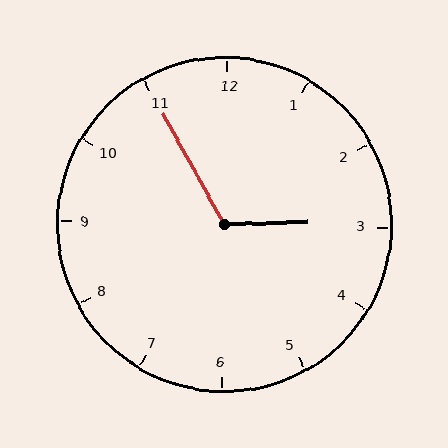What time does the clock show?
2:55.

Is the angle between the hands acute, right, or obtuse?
It is obtuse.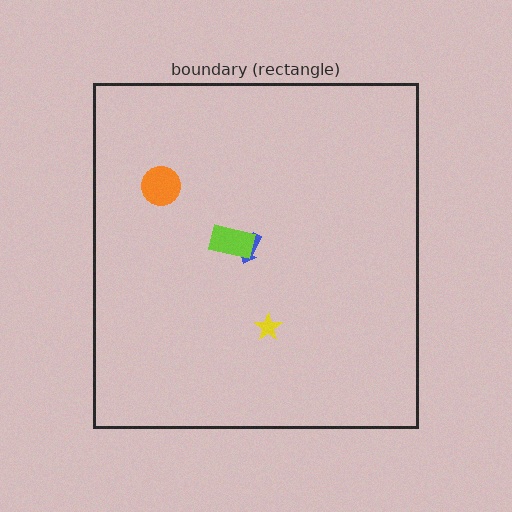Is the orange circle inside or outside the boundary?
Inside.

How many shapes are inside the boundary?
4 inside, 0 outside.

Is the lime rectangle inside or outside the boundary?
Inside.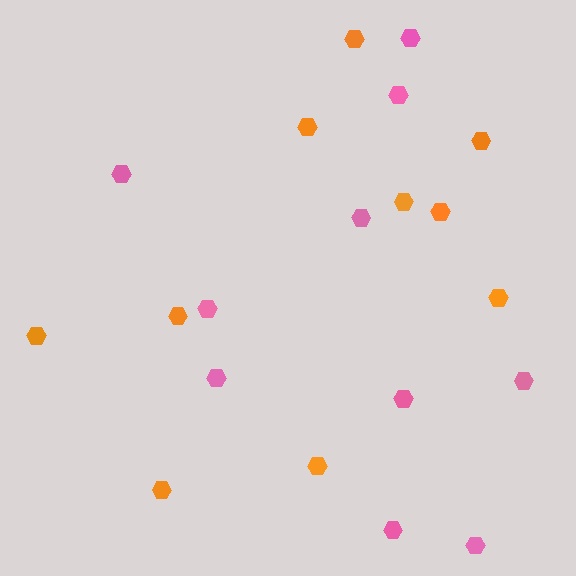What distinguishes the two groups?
There are 2 groups: one group of pink hexagons (10) and one group of orange hexagons (10).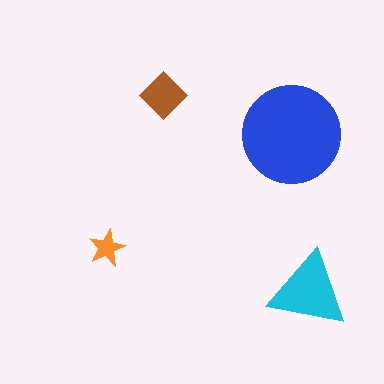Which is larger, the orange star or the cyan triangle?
The cyan triangle.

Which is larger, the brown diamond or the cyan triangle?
The cyan triangle.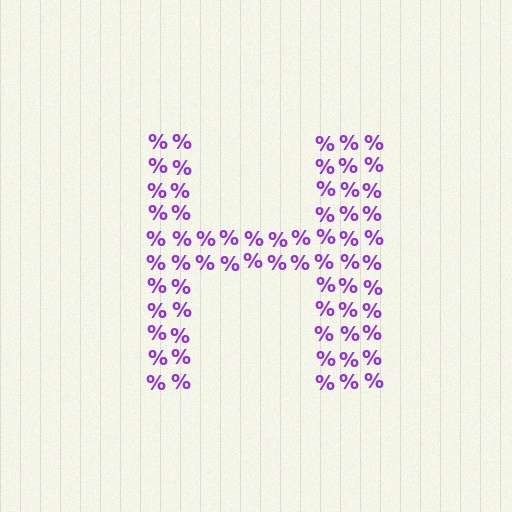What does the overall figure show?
The overall figure shows the letter H.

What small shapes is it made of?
It is made of small percent signs.